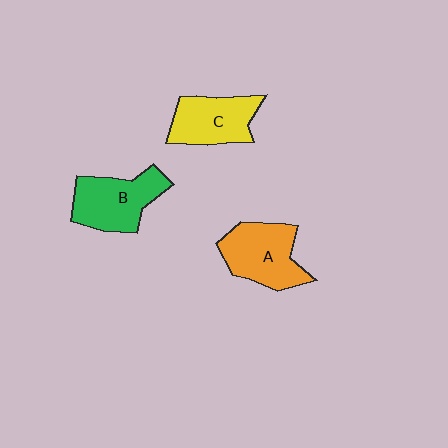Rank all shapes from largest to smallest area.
From largest to smallest: A (orange), B (green), C (yellow).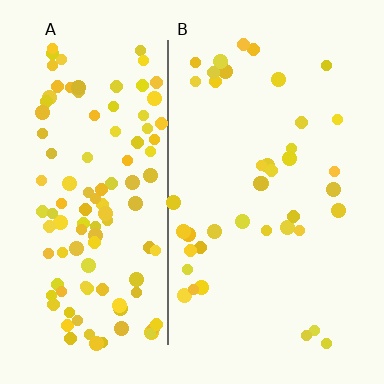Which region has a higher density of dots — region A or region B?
A (the left).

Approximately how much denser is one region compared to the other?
Approximately 2.9× — region A over region B.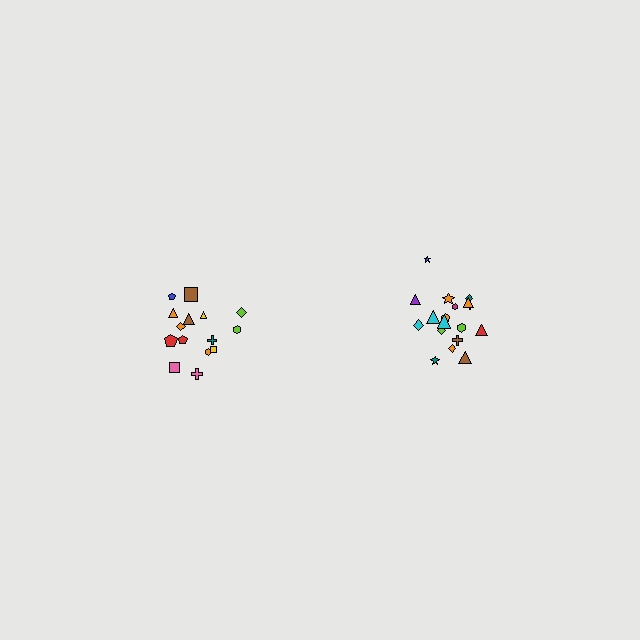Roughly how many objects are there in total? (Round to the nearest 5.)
Roughly 35 objects in total.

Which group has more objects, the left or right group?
The right group.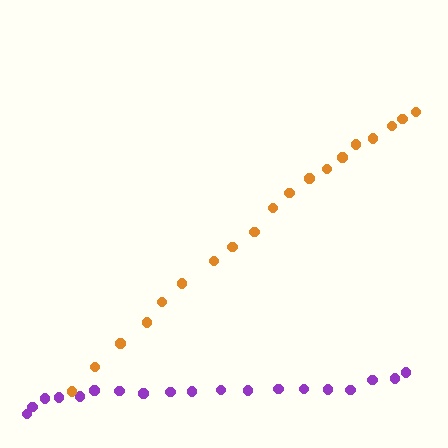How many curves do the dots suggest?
There are 2 distinct paths.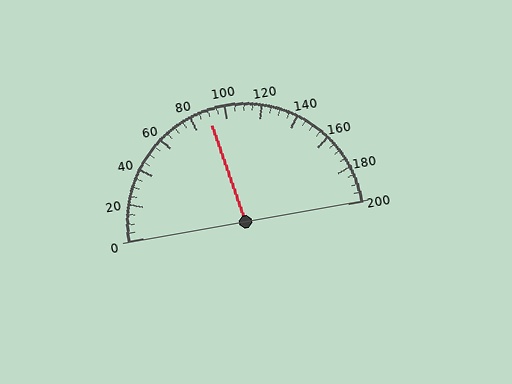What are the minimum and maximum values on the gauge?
The gauge ranges from 0 to 200.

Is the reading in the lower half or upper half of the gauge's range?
The reading is in the lower half of the range (0 to 200).